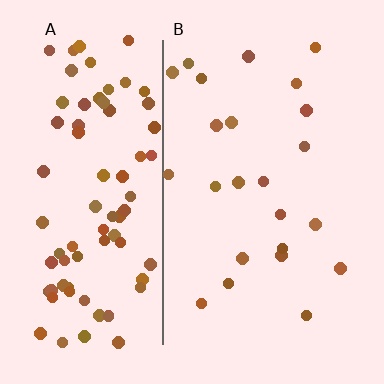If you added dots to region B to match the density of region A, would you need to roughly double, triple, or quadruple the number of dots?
Approximately quadruple.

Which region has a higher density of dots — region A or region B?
A (the left).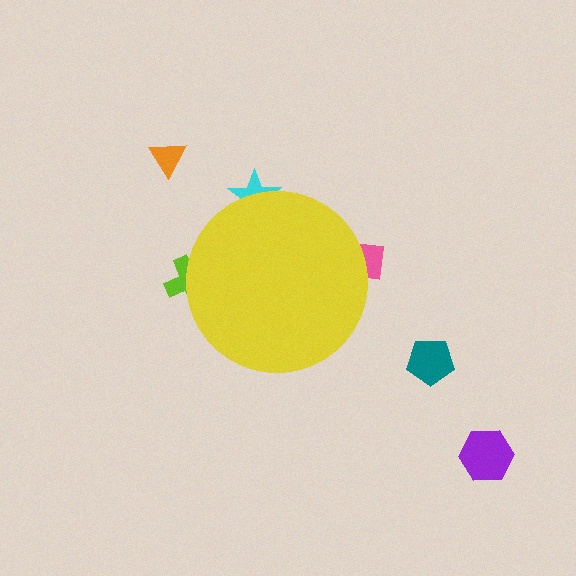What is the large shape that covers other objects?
A yellow circle.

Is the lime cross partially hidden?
Yes, the lime cross is partially hidden behind the yellow circle.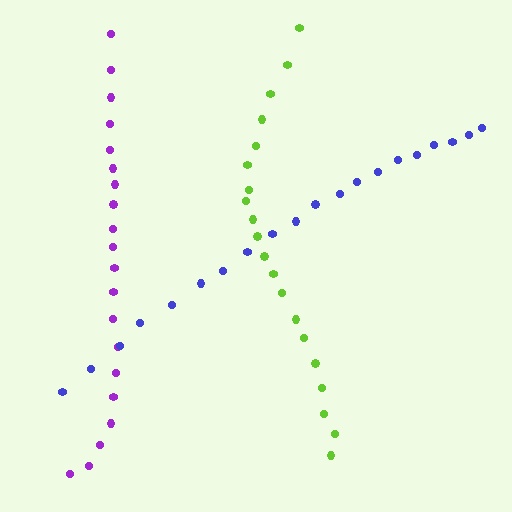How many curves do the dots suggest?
There are 3 distinct paths.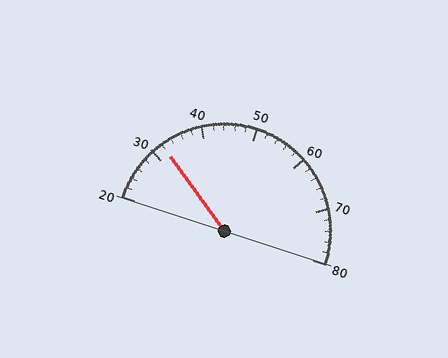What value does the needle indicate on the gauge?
The needle indicates approximately 32.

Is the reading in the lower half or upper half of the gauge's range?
The reading is in the lower half of the range (20 to 80).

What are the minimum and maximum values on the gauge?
The gauge ranges from 20 to 80.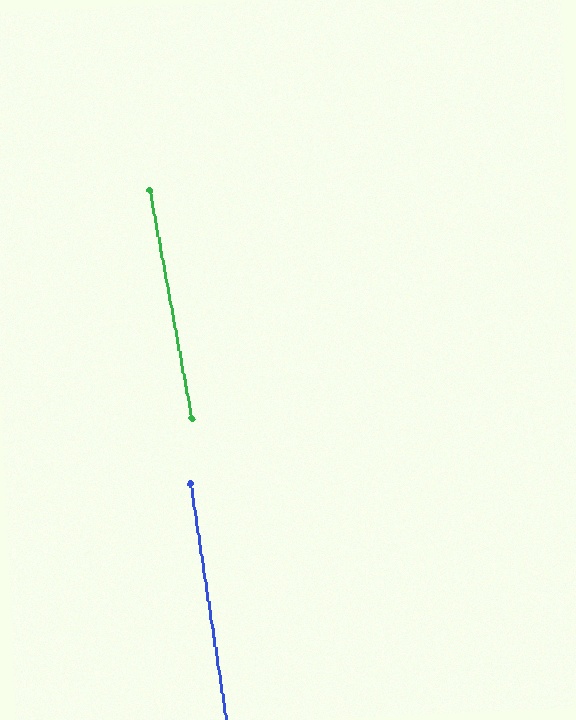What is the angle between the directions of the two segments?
Approximately 2 degrees.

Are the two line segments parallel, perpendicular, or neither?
Parallel — their directions differ by only 1.7°.